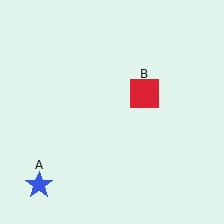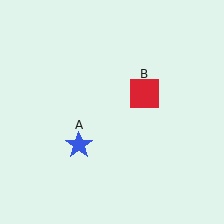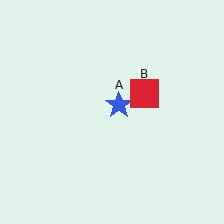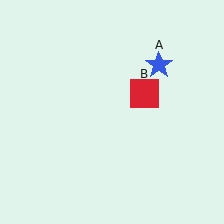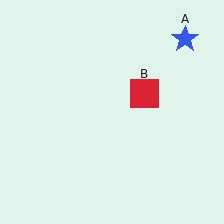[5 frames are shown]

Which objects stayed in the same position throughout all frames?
Red square (object B) remained stationary.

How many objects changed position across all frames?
1 object changed position: blue star (object A).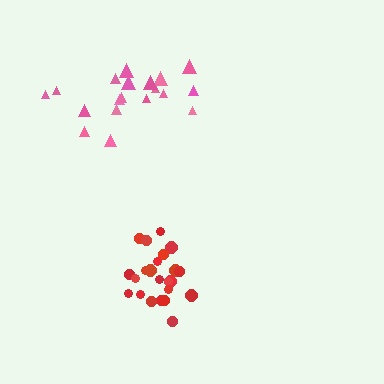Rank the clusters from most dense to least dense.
red, pink.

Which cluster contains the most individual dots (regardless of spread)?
Red (23).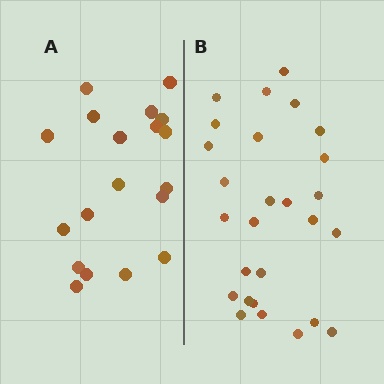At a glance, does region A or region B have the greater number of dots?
Region B (the right region) has more dots.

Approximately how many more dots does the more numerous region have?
Region B has roughly 8 or so more dots than region A.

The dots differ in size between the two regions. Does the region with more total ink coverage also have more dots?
No. Region A has more total ink coverage because its dots are larger, but region B actually contains more individual dots. Total area can be misleading — the number of items is what matters here.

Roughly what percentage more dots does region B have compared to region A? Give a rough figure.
About 40% more.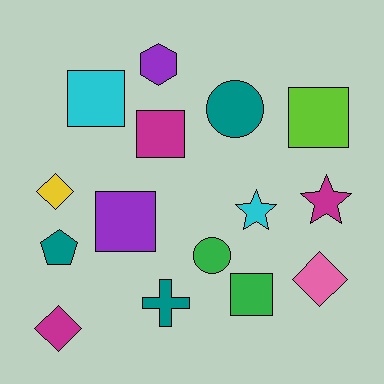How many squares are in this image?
There are 5 squares.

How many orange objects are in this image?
There are no orange objects.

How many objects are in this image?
There are 15 objects.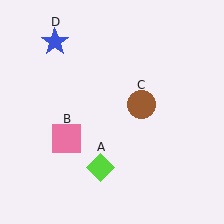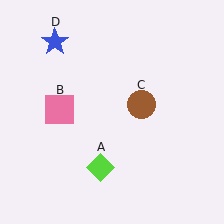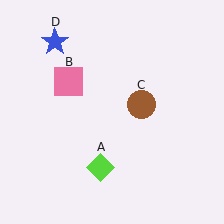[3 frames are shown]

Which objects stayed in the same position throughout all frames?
Lime diamond (object A) and brown circle (object C) and blue star (object D) remained stationary.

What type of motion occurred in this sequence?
The pink square (object B) rotated clockwise around the center of the scene.